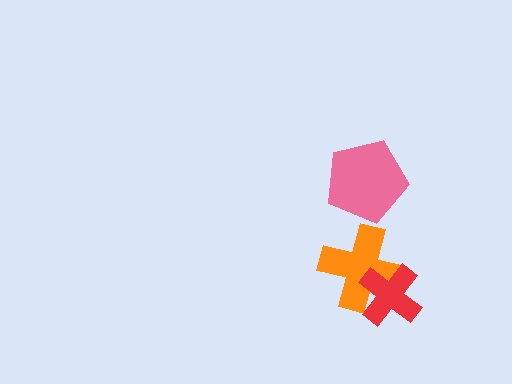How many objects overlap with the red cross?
1 object overlaps with the red cross.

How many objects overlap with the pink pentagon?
0 objects overlap with the pink pentagon.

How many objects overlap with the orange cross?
1 object overlaps with the orange cross.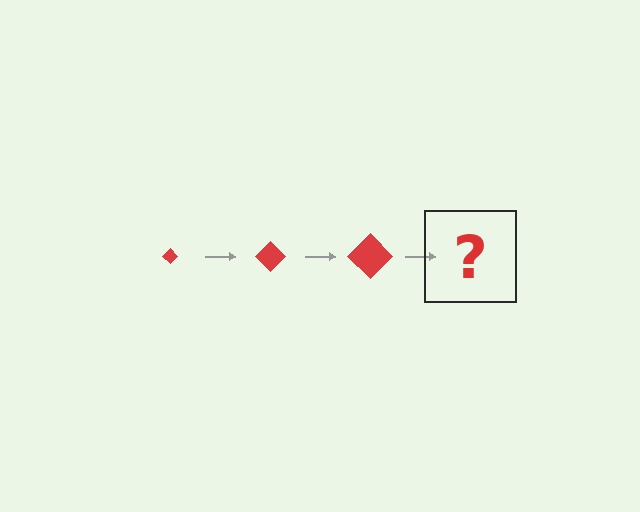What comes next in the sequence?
The next element should be a red diamond, larger than the previous one.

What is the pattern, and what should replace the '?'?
The pattern is that the diamond gets progressively larger each step. The '?' should be a red diamond, larger than the previous one.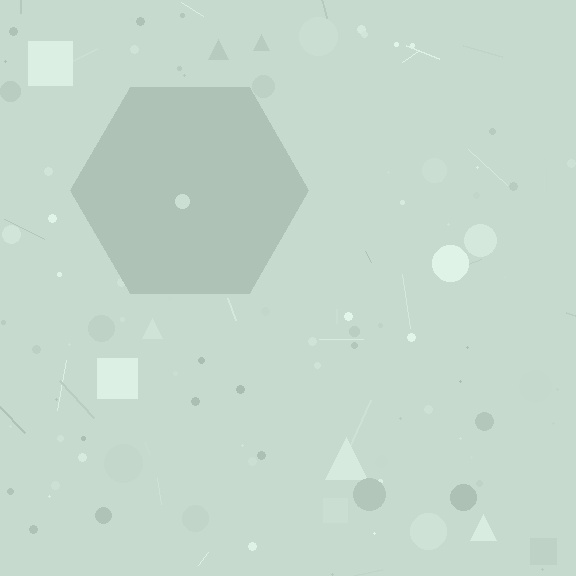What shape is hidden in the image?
A hexagon is hidden in the image.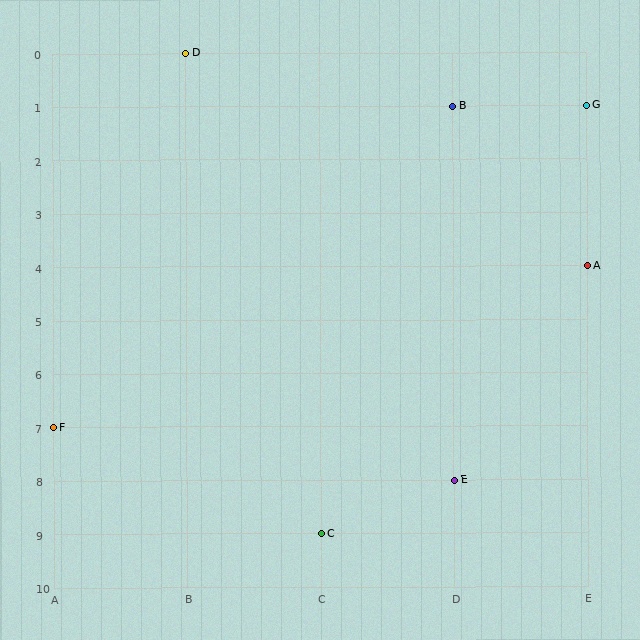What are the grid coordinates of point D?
Point D is at grid coordinates (B, 0).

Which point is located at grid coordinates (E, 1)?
Point G is at (E, 1).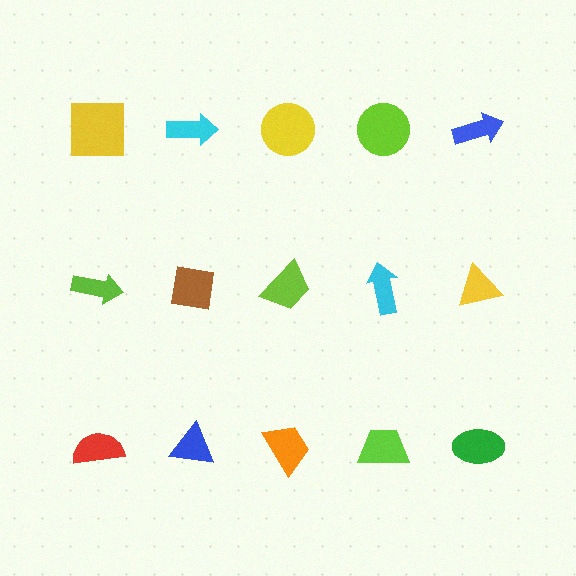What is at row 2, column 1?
A lime arrow.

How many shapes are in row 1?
5 shapes.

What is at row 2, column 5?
A yellow triangle.